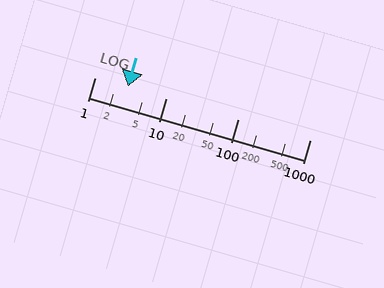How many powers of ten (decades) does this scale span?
The scale spans 3 decades, from 1 to 1000.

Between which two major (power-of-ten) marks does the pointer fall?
The pointer is between 1 and 10.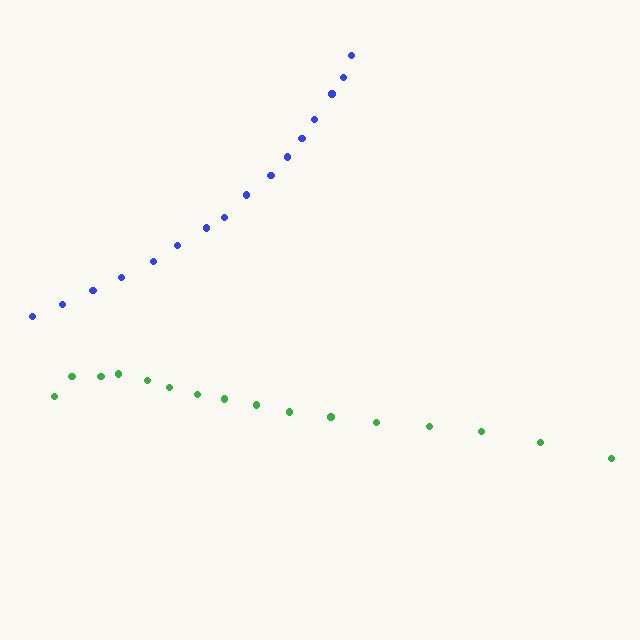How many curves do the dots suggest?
There are 2 distinct paths.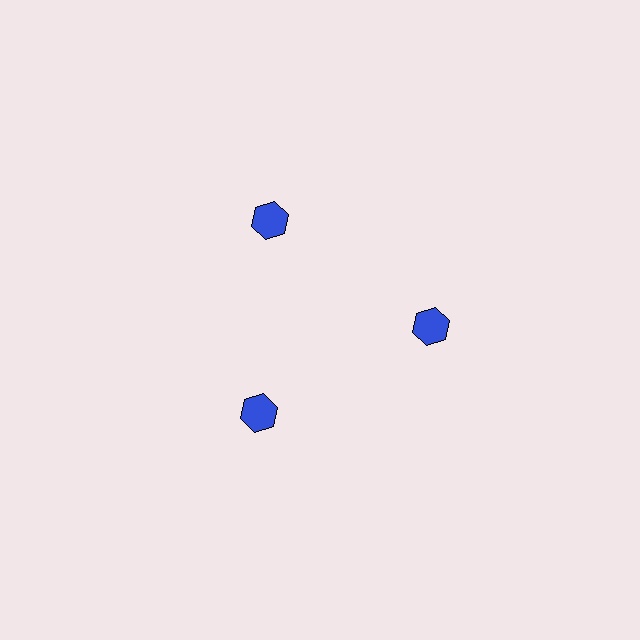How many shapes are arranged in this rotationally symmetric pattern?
There are 3 shapes, arranged in 3 groups of 1.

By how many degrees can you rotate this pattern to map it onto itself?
The pattern maps onto itself every 120 degrees of rotation.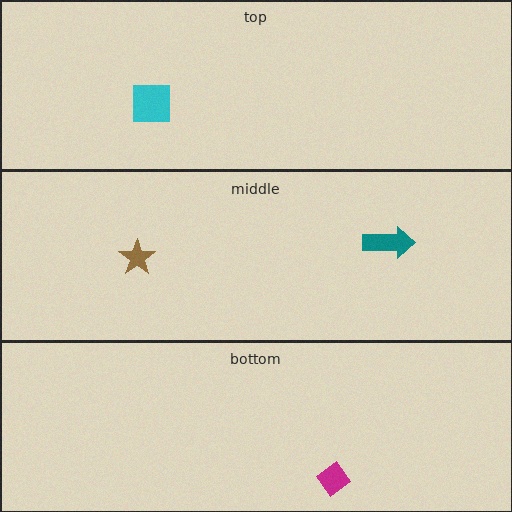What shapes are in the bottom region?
The magenta diamond.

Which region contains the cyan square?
The top region.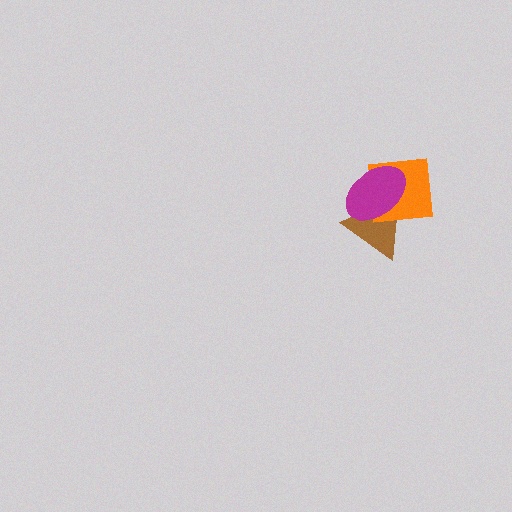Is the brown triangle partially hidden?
Yes, it is partially covered by another shape.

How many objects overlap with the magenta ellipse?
2 objects overlap with the magenta ellipse.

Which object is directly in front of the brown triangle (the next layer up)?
The orange square is directly in front of the brown triangle.